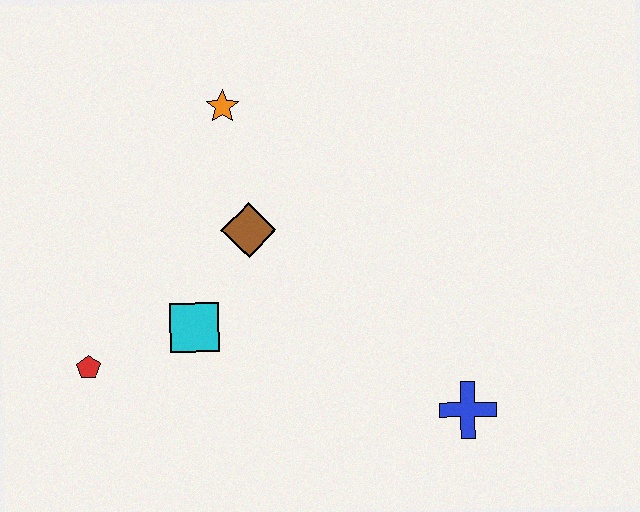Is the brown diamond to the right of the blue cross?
No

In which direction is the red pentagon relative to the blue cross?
The red pentagon is to the left of the blue cross.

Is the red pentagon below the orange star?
Yes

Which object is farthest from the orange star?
The blue cross is farthest from the orange star.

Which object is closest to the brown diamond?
The cyan square is closest to the brown diamond.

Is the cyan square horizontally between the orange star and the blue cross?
No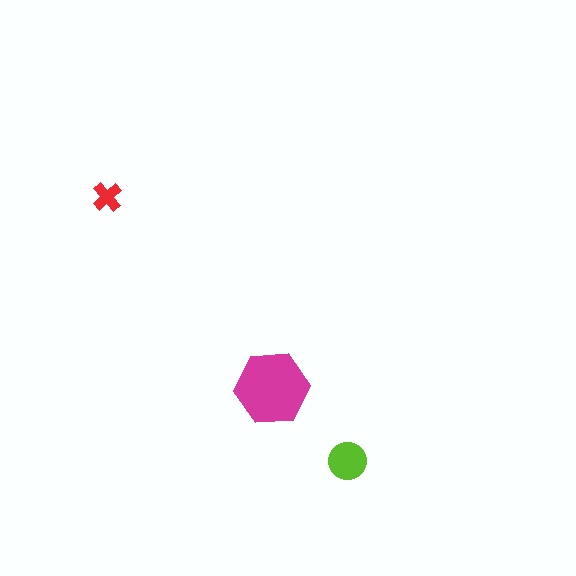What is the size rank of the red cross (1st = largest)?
3rd.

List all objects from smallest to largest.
The red cross, the lime circle, the magenta hexagon.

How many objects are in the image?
There are 3 objects in the image.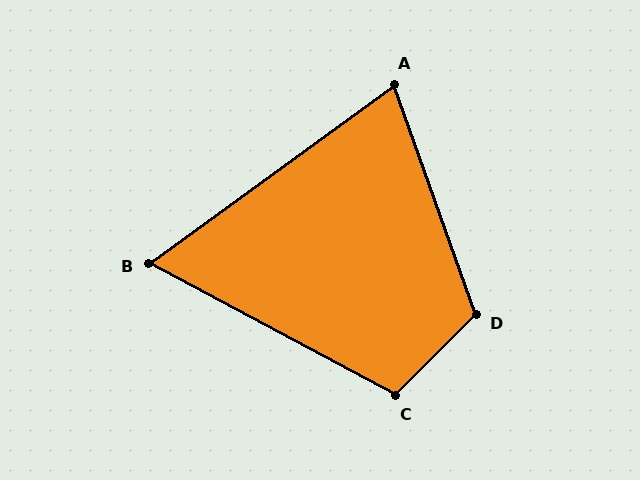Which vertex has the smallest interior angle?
B, at approximately 64 degrees.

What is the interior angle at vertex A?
Approximately 73 degrees (acute).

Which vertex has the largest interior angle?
D, at approximately 116 degrees.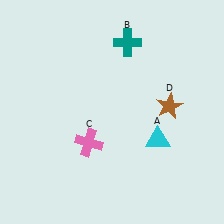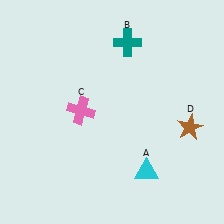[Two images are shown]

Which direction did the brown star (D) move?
The brown star (D) moved down.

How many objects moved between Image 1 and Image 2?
3 objects moved between the two images.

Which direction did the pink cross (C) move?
The pink cross (C) moved up.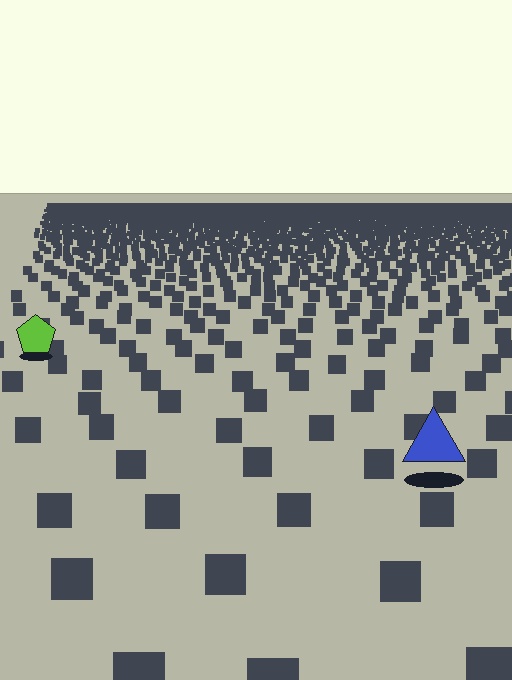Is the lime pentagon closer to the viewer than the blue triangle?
No. The blue triangle is closer — you can tell from the texture gradient: the ground texture is coarser near it.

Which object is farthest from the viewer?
The lime pentagon is farthest from the viewer. It appears smaller and the ground texture around it is denser.